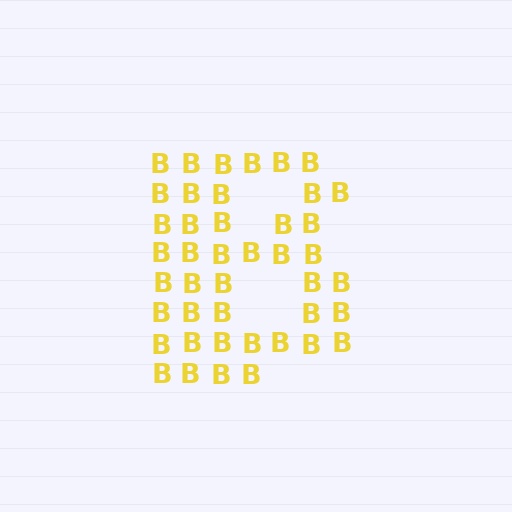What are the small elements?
The small elements are letter B's.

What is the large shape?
The large shape is the letter B.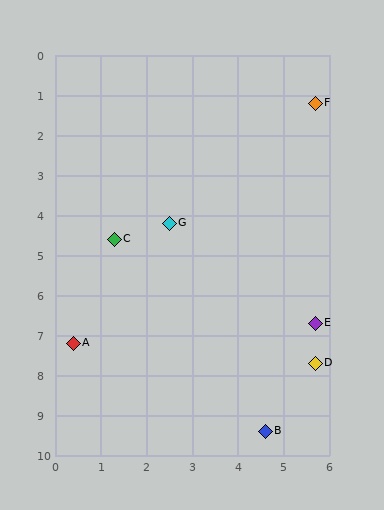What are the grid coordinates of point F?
Point F is at approximately (5.7, 1.2).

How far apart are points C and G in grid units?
Points C and G are about 1.3 grid units apart.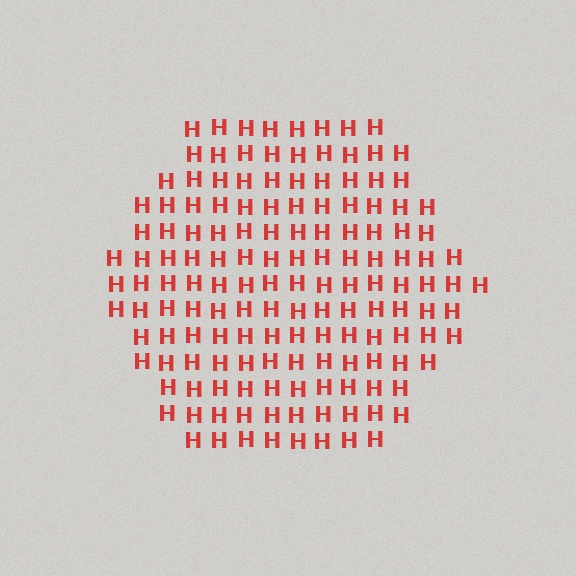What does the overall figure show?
The overall figure shows a hexagon.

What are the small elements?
The small elements are letter H's.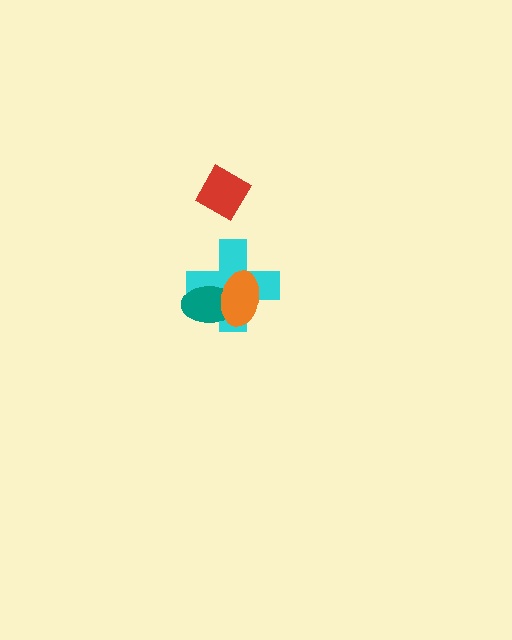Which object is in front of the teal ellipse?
The orange ellipse is in front of the teal ellipse.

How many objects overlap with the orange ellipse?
2 objects overlap with the orange ellipse.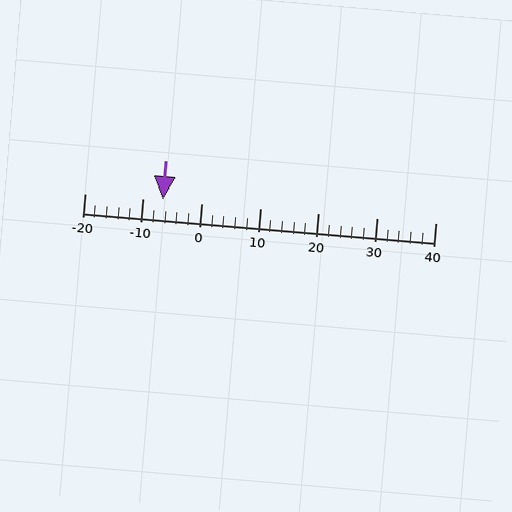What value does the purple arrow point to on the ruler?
The purple arrow points to approximately -7.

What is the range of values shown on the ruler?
The ruler shows values from -20 to 40.